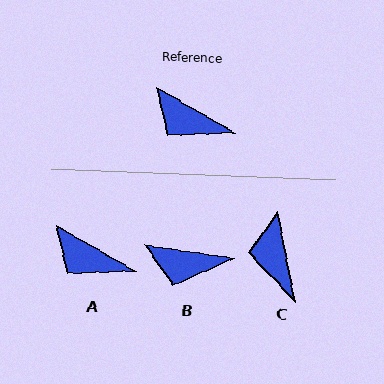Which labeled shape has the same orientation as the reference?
A.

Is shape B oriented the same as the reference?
No, it is off by about 21 degrees.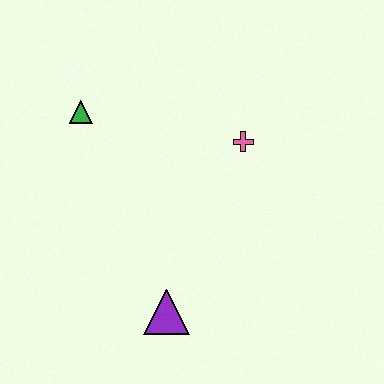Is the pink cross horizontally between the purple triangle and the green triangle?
No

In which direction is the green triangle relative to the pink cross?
The green triangle is to the left of the pink cross.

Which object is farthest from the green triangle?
The purple triangle is farthest from the green triangle.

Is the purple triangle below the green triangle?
Yes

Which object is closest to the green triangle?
The pink cross is closest to the green triangle.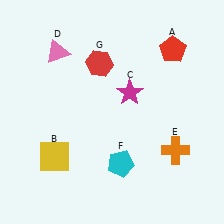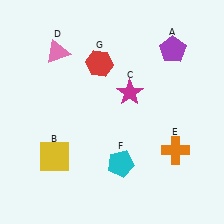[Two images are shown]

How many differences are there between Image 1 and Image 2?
There is 1 difference between the two images.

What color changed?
The pentagon (A) changed from red in Image 1 to purple in Image 2.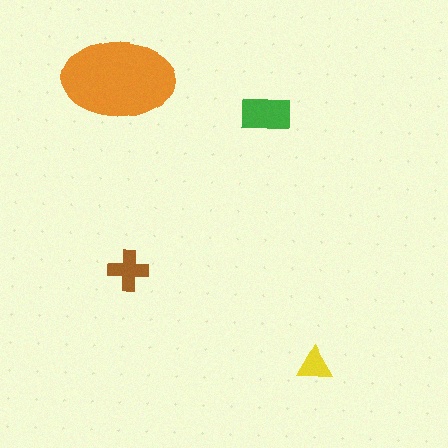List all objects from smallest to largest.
The yellow triangle, the brown cross, the green rectangle, the orange ellipse.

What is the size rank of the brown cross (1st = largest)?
3rd.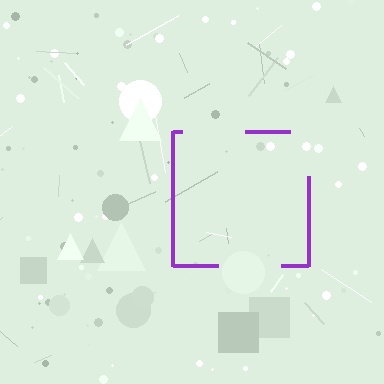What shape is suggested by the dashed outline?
The dashed outline suggests a square.